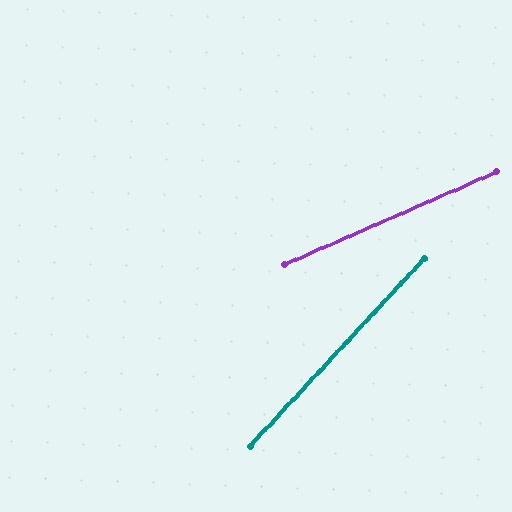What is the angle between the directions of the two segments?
Approximately 23 degrees.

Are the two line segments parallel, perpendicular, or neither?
Neither parallel nor perpendicular — they differ by about 23°.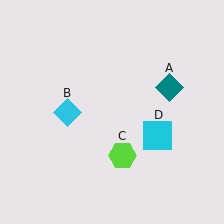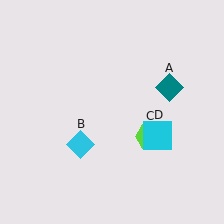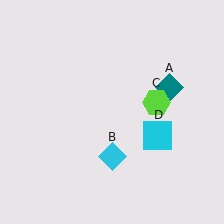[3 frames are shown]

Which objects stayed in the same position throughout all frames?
Teal diamond (object A) and cyan square (object D) remained stationary.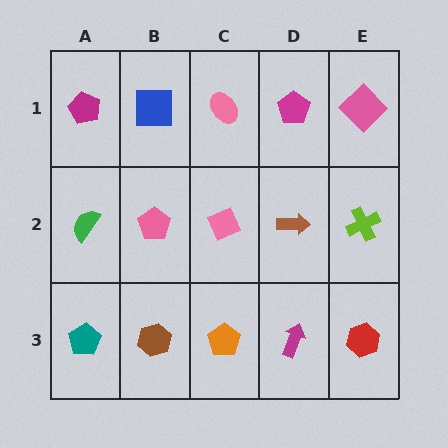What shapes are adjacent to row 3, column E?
A lime cross (row 2, column E), a magenta arrow (row 3, column D).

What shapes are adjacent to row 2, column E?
A pink diamond (row 1, column E), a red hexagon (row 3, column E), a brown arrow (row 2, column D).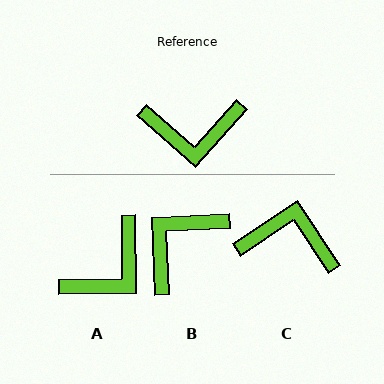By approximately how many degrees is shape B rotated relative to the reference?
Approximately 136 degrees clockwise.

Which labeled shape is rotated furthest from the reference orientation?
C, about 165 degrees away.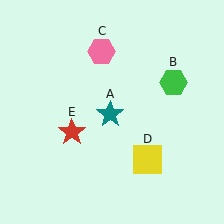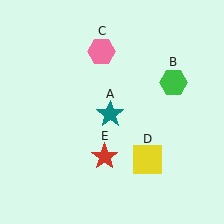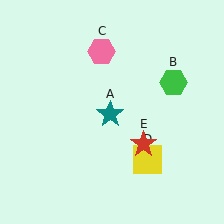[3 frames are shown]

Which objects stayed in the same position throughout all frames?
Teal star (object A) and green hexagon (object B) and pink hexagon (object C) and yellow square (object D) remained stationary.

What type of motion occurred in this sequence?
The red star (object E) rotated counterclockwise around the center of the scene.